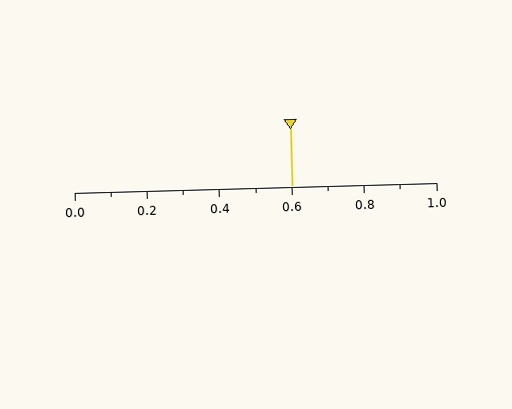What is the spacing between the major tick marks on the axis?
The major ticks are spaced 0.2 apart.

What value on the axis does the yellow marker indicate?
The marker indicates approximately 0.6.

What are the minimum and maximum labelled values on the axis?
The axis runs from 0.0 to 1.0.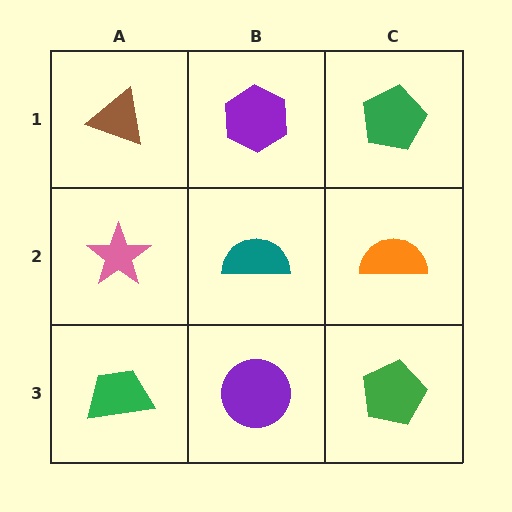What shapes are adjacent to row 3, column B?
A teal semicircle (row 2, column B), a green trapezoid (row 3, column A), a green pentagon (row 3, column C).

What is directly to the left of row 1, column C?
A purple hexagon.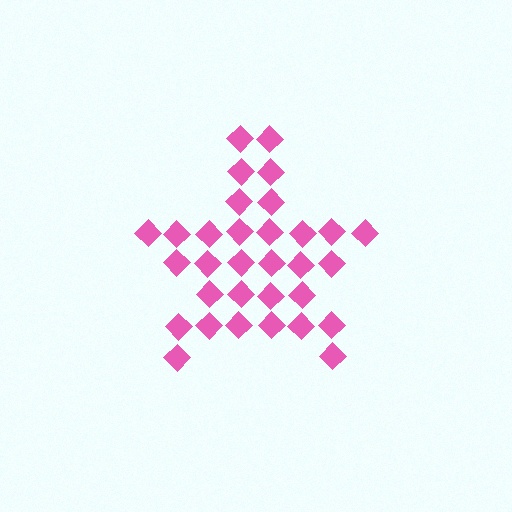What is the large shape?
The large shape is a star.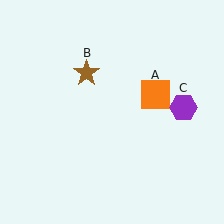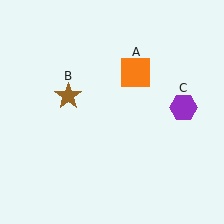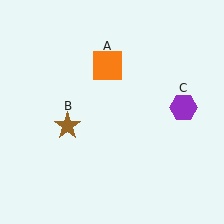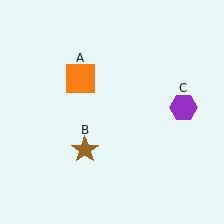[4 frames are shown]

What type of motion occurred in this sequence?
The orange square (object A), brown star (object B) rotated counterclockwise around the center of the scene.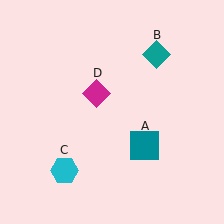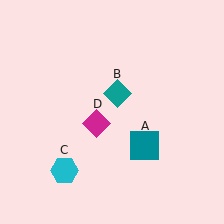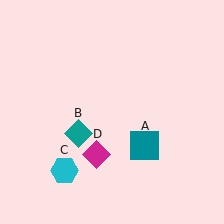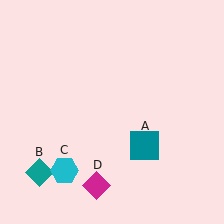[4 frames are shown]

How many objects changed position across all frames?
2 objects changed position: teal diamond (object B), magenta diamond (object D).